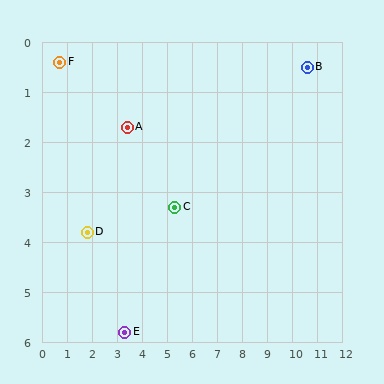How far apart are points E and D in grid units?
Points E and D are about 2.5 grid units apart.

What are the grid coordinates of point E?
Point E is at approximately (3.3, 5.8).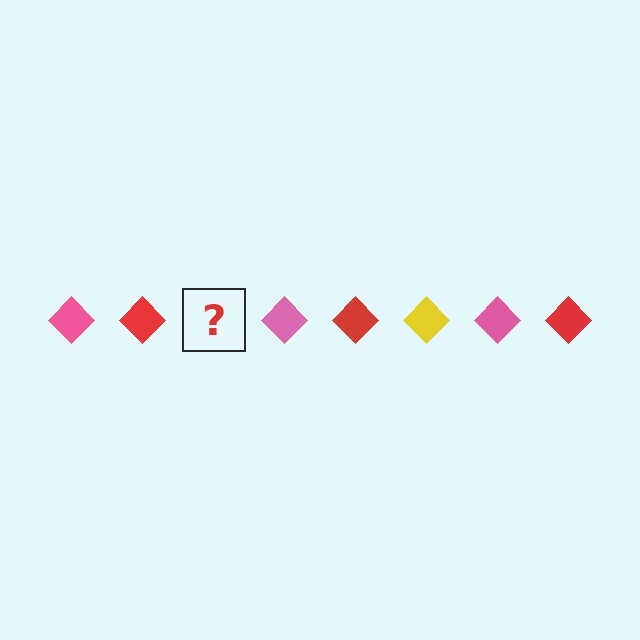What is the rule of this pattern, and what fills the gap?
The rule is that the pattern cycles through pink, red, yellow diamonds. The gap should be filled with a yellow diamond.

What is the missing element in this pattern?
The missing element is a yellow diamond.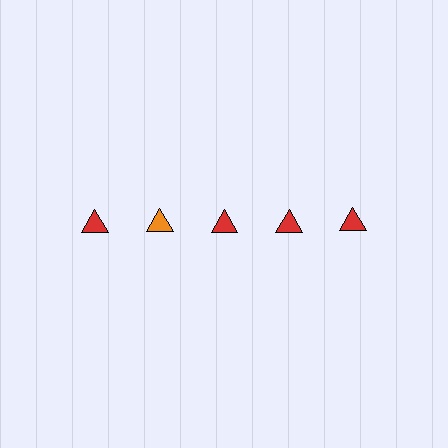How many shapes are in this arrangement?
There are 5 shapes arranged in a grid pattern.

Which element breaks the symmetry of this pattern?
The orange triangle in the top row, second from left column breaks the symmetry. All other shapes are red triangles.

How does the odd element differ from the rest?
It has a different color: orange instead of red.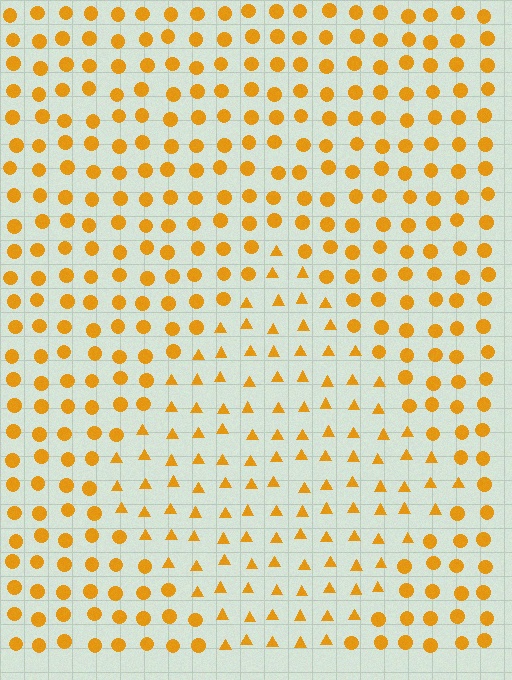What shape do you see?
I see a diamond.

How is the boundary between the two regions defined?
The boundary is defined by a change in element shape: triangles inside vs. circles outside. All elements share the same color and spacing.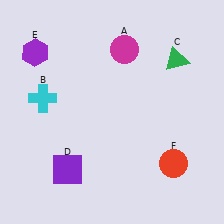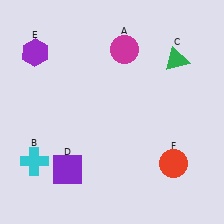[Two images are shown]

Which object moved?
The cyan cross (B) moved down.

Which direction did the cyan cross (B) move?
The cyan cross (B) moved down.